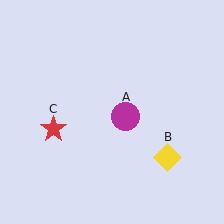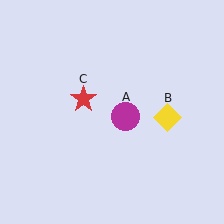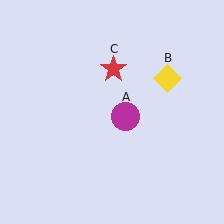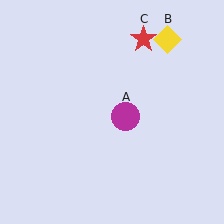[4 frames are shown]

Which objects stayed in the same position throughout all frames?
Magenta circle (object A) remained stationary.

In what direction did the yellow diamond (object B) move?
The yellow diamond (object B) moved up.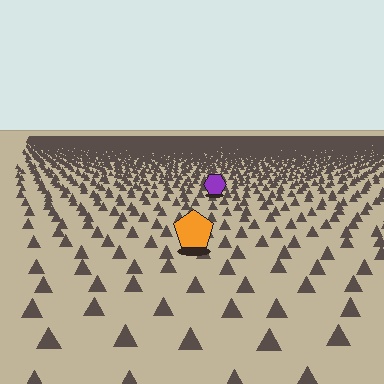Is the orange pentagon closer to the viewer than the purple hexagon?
Yes. The orange pentagon is closer — you can tell from the texture gradient: the ground texture is coarser near it.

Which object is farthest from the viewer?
The purple hexagon is farthest from the viewer. It appears smaller and the ground texture around it is denser.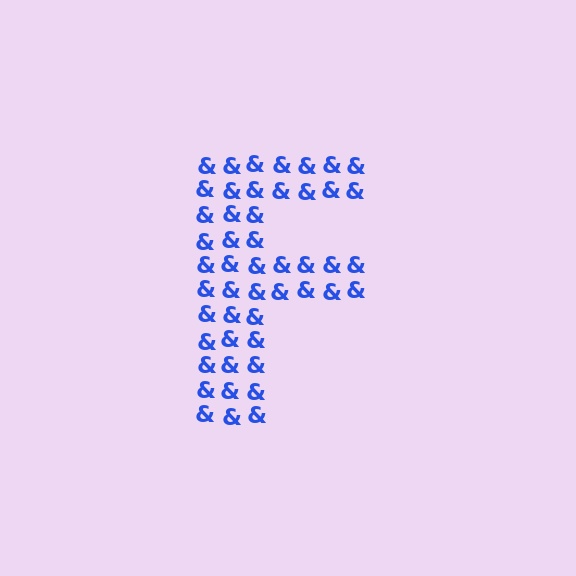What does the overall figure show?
The overall figure shows the letter F.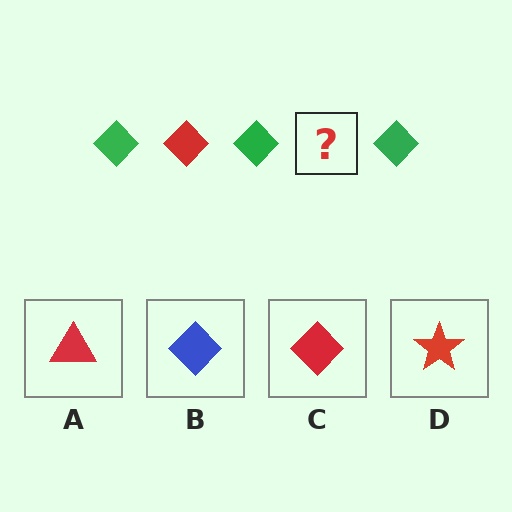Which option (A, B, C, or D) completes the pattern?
C.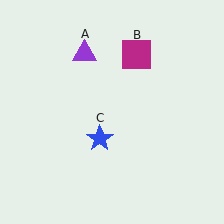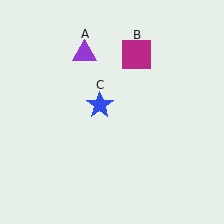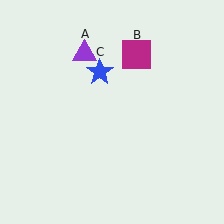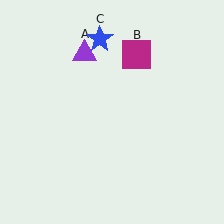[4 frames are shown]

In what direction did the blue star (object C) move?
The blue star (object C) moved up.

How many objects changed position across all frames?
1 object changed position: blue star (object C).